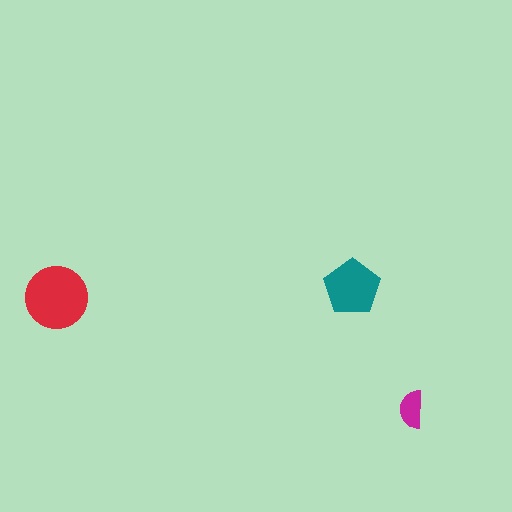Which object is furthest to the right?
The magenta semicircle is rightmost.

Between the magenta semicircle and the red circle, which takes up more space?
The red circle.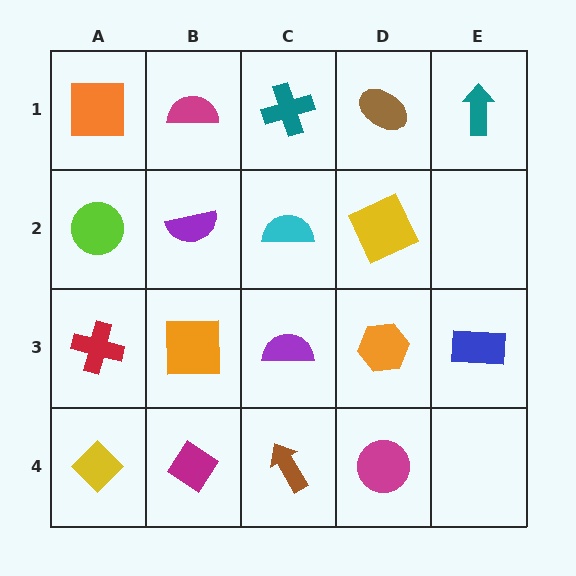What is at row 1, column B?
A magenta semicircle.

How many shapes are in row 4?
4 shapes.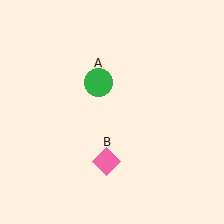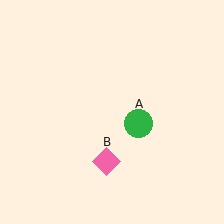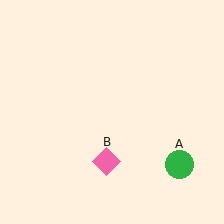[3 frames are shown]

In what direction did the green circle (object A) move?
The green circle (object A) moved down and to the right.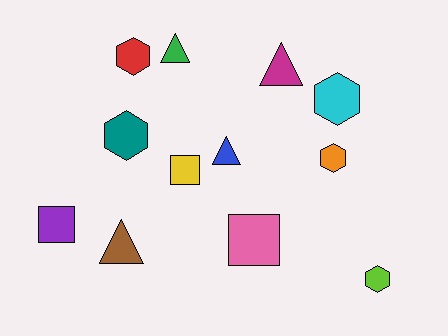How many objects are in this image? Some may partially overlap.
There are 12 objects.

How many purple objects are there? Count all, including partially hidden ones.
There is 1 purple object.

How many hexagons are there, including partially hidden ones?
There are 5 hexagons.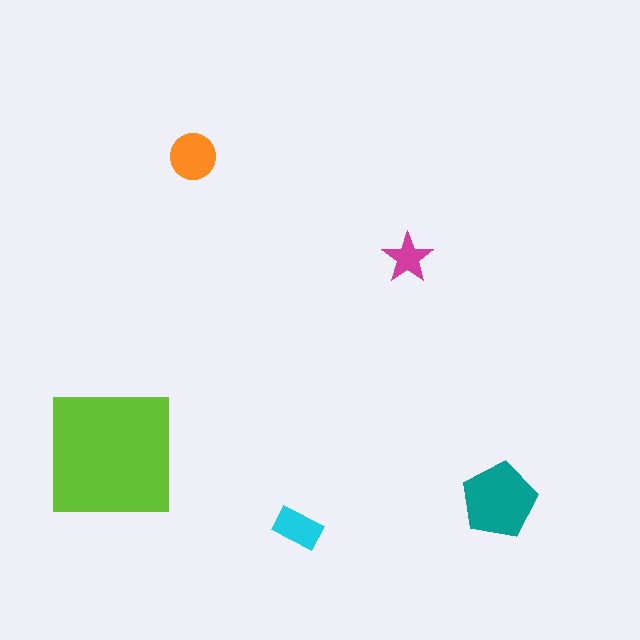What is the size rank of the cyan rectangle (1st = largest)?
4th.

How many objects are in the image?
There are 5 objects in the image.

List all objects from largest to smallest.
The lime square, the teal pentagon, the orange circle, the cyan rectangle, the magenta star.